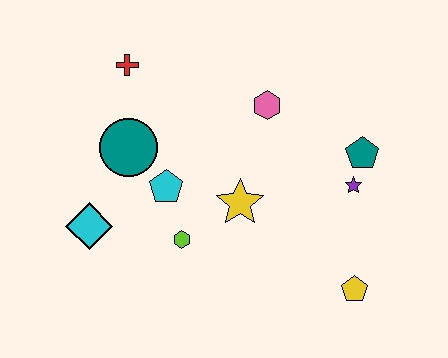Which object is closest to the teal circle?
The cyan pentagon is closest to the teal circle.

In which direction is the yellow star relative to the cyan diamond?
The yellow star is to the right of the cyan diamond.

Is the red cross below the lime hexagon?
No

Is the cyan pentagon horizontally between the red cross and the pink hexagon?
Yes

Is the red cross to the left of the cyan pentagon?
Yes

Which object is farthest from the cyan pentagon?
The yellow pentagon is farthest from the cyan pentagon.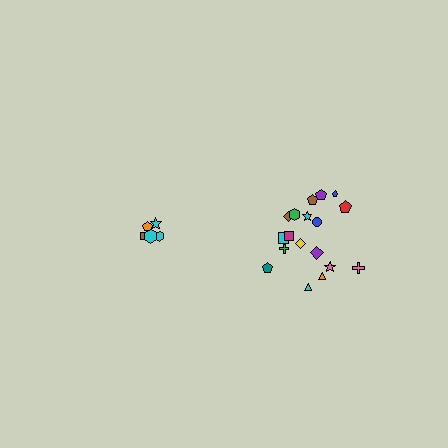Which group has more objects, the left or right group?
The right group.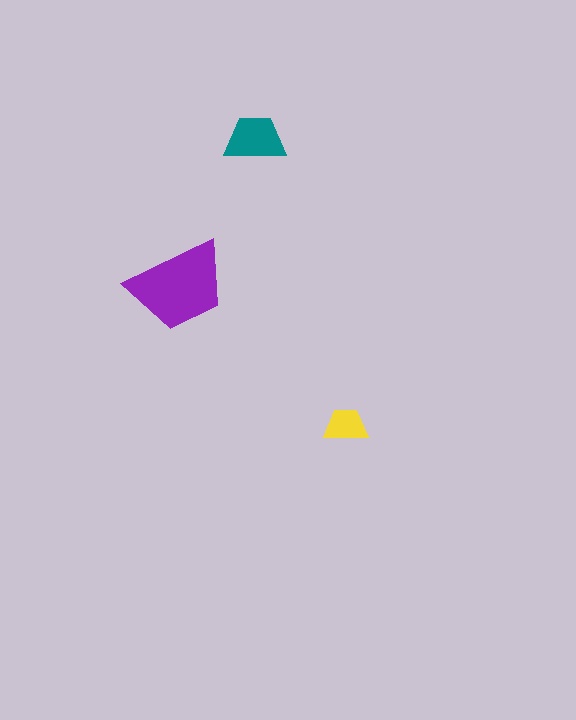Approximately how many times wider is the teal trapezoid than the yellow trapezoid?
About 1.5 times wider.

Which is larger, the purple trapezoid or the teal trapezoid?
The purple one.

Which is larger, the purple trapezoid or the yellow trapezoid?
The purple one.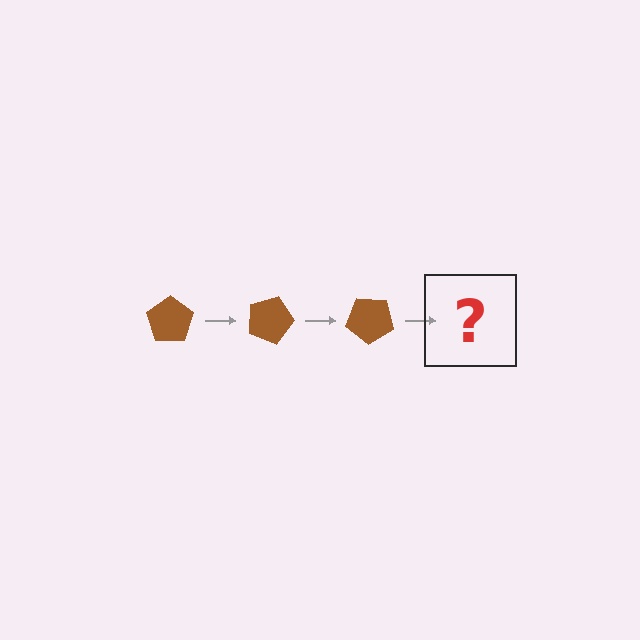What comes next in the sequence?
The next element should be a brown pentagon rotated 60 degrees.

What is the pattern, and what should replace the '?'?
The pattern is that the pentagon rotates 20 degrees each step. The '?' should be a brown pentagon rotated 60 degrees.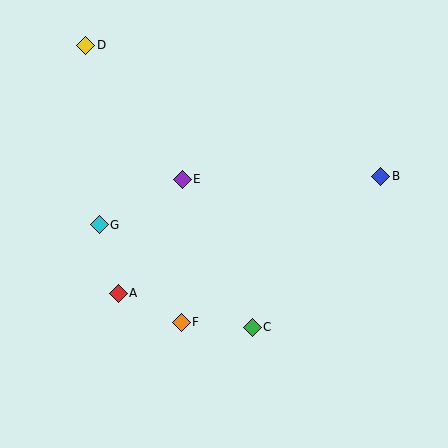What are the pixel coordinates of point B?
Point B is at (381, 176).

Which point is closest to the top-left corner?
Point D is closest to the top-left corner.